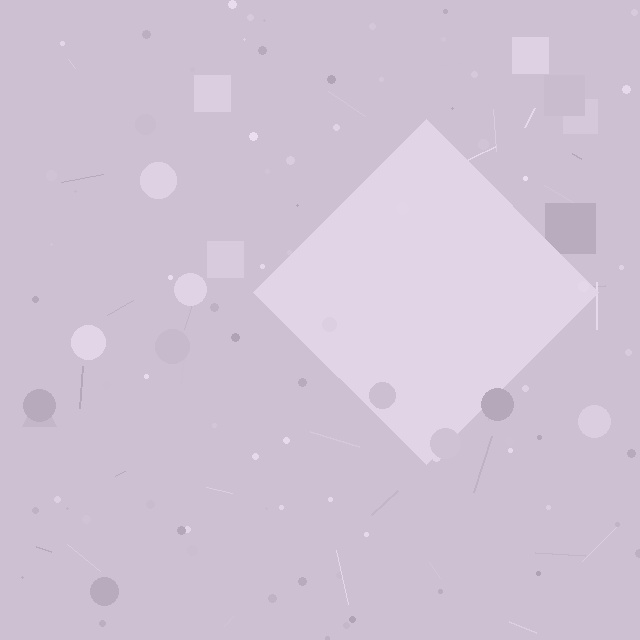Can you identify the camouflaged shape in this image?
The camouflaged shape is a diamond.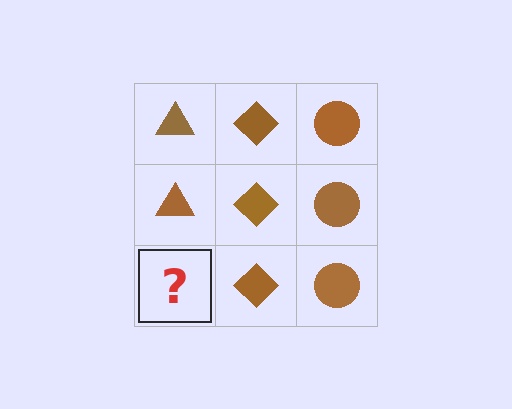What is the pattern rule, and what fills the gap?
The rule is that each column has a consistent shape. The gap should be filled with a brown triangle.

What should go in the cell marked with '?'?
The missing cell should contain a brown triangle.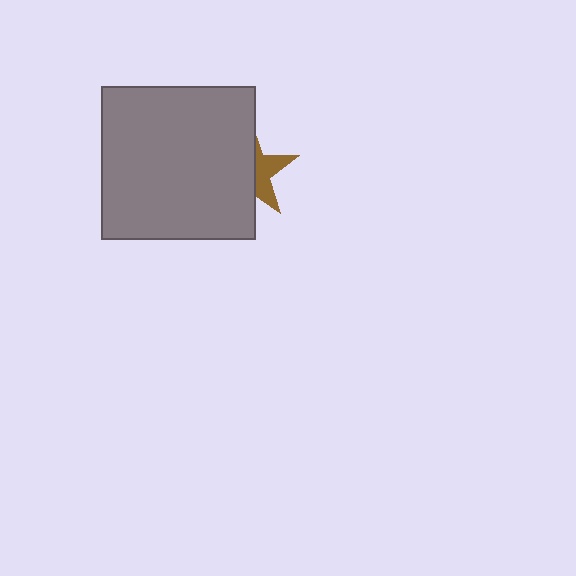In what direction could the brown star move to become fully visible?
The brown star could move right. That would shift it out from behind the gray rectangle entirely.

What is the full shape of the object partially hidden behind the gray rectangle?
The partially hidden object is a brown star.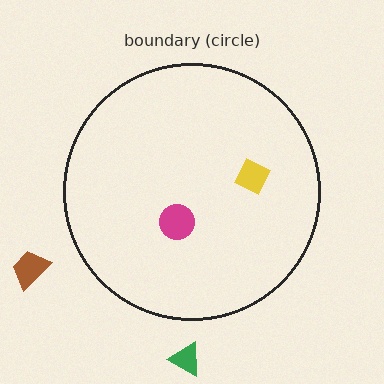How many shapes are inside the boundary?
2 inside, 2 outside.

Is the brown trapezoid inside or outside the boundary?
Outside.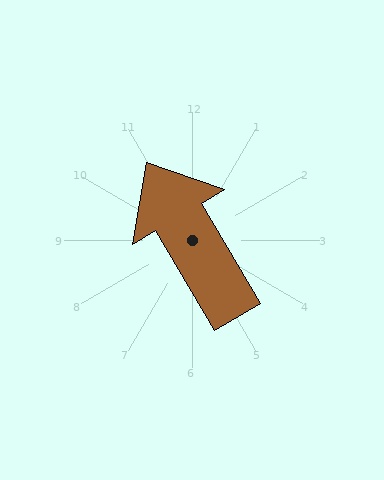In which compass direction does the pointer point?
Northwest.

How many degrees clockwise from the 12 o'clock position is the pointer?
Approximately 330 degrees.